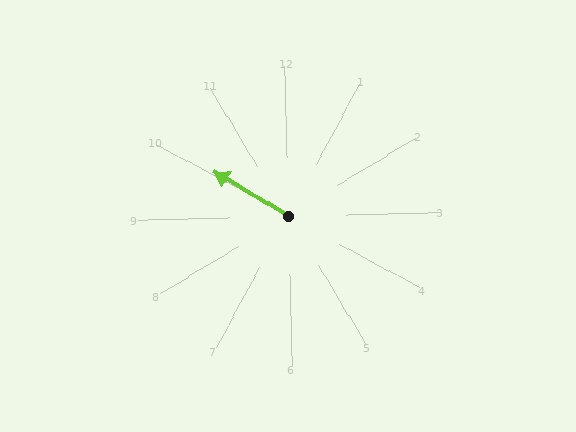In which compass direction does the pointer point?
Northwest.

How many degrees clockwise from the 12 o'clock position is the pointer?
Approximately 302 degrees.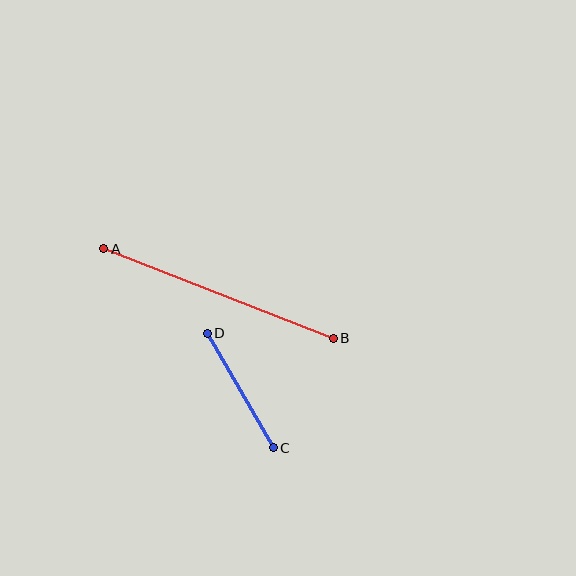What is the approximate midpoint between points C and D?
The midpoint is at approximately (240, 391) pixels.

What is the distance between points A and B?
The distance is approximately 246 pixels.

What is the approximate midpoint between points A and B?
The midpoint is at approximately (218, 294) pixels.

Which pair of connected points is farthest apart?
Points A and B are farthest apart.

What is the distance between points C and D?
The distance is approximately 132 pixels.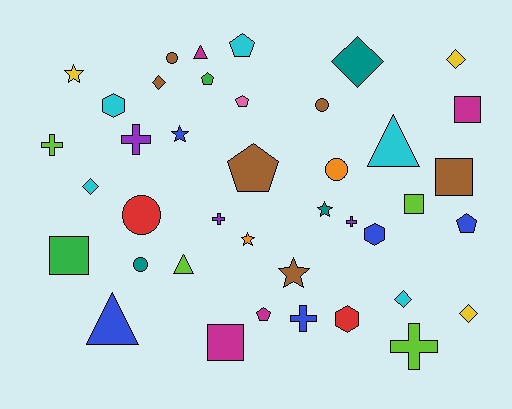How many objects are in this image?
There are 40 objects.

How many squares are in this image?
There are 5 squares.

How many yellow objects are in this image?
There are 3 yellow objects.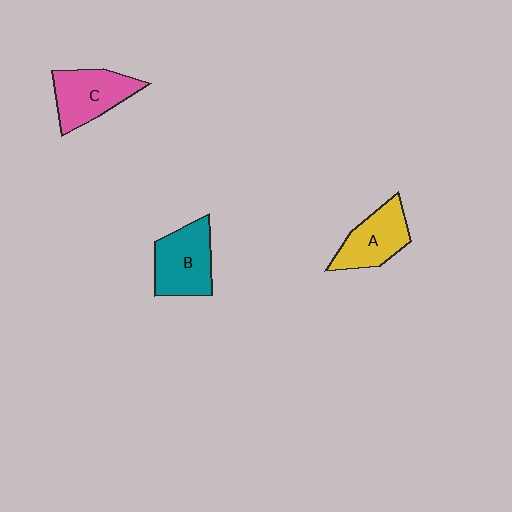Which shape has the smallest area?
Shape A (yellow).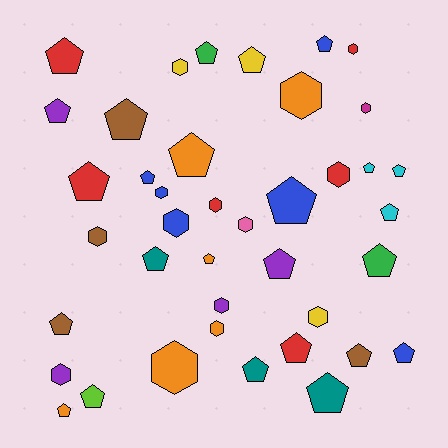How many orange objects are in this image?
There are 6 orange objects.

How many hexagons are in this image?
There are 15 hexagons.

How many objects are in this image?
There are 40 objects.